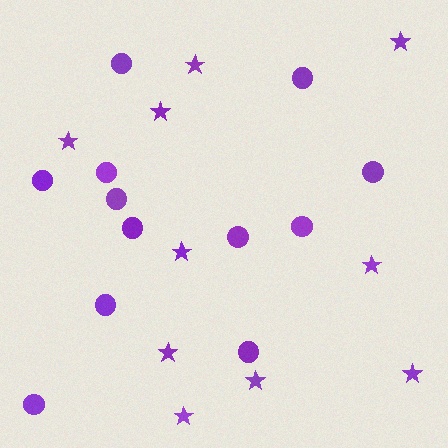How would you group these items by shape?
There are 2 groups: one group of circles (12) and one group of stars (10).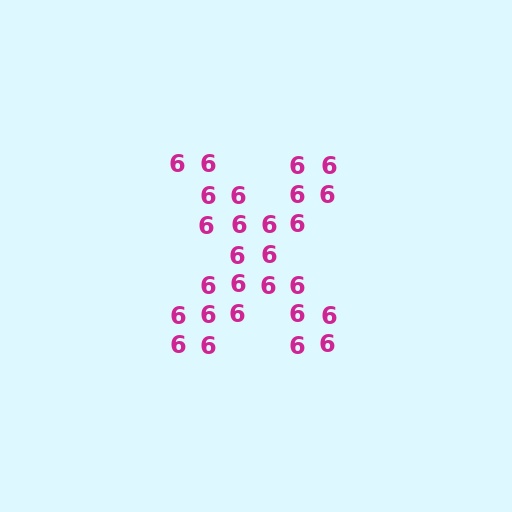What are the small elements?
The small elements are digit 6's.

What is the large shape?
The large shape is the letter X.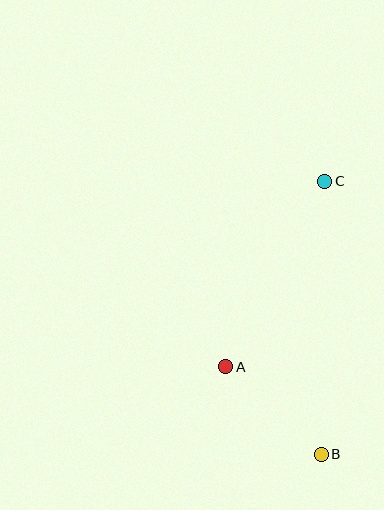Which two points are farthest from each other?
Points B and C are farthest from each other.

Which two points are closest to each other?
Points A and B are closest to each other.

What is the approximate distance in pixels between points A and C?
The distance between A and C is approximately 211 pixels.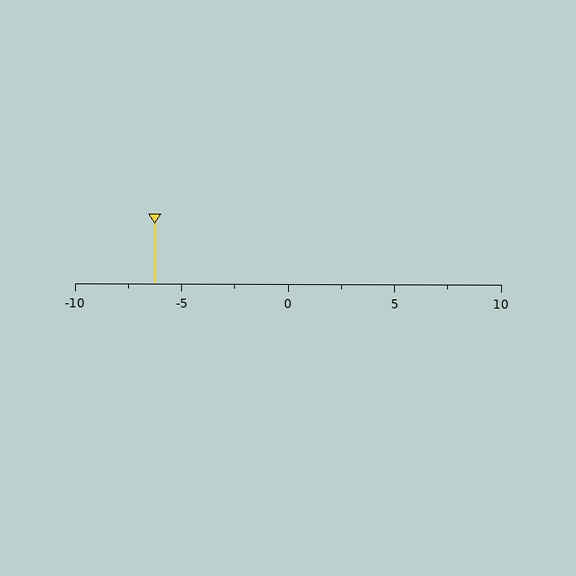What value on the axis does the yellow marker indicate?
The marker indicates approximately -6.2.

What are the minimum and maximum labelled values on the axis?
The axis runs from -10 to 10.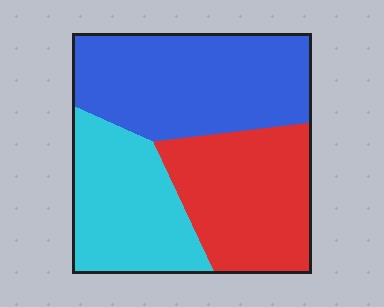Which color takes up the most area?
Blue, at roughly 40%.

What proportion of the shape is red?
Red takes up between a quarter and a half of the shape.